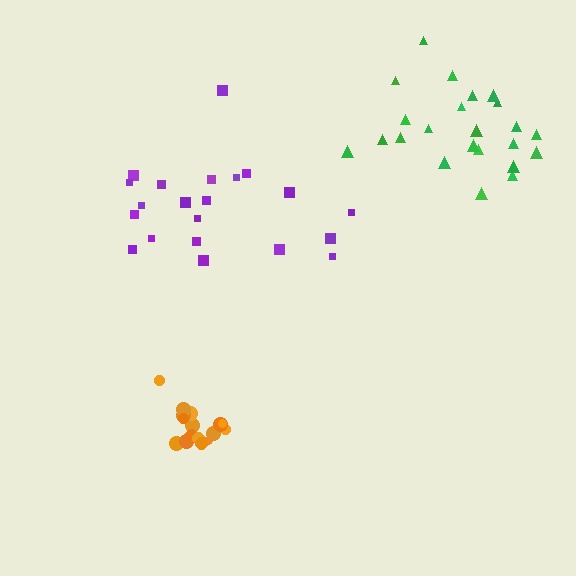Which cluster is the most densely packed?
Orange.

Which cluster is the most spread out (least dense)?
Purple.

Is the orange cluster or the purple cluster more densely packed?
Orange.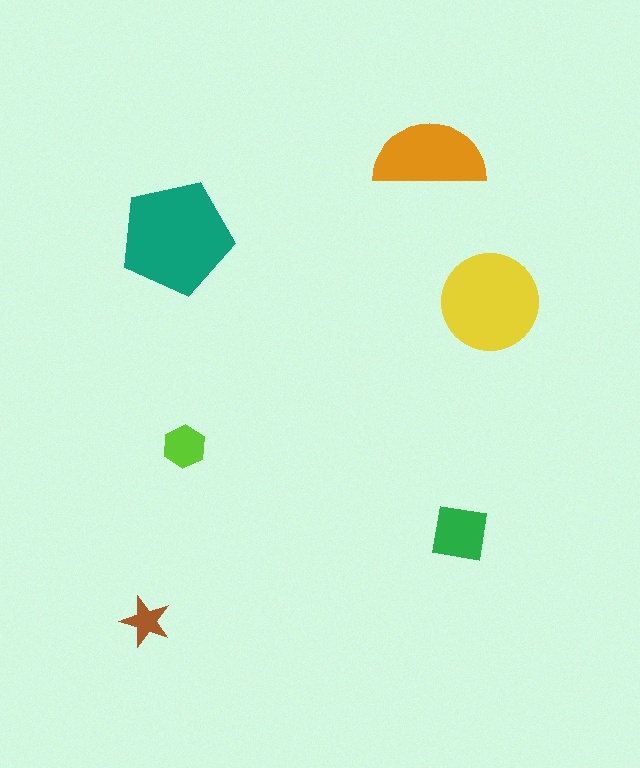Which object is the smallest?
The brown star.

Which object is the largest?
The teal pentagon.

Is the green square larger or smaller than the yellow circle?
Smaller.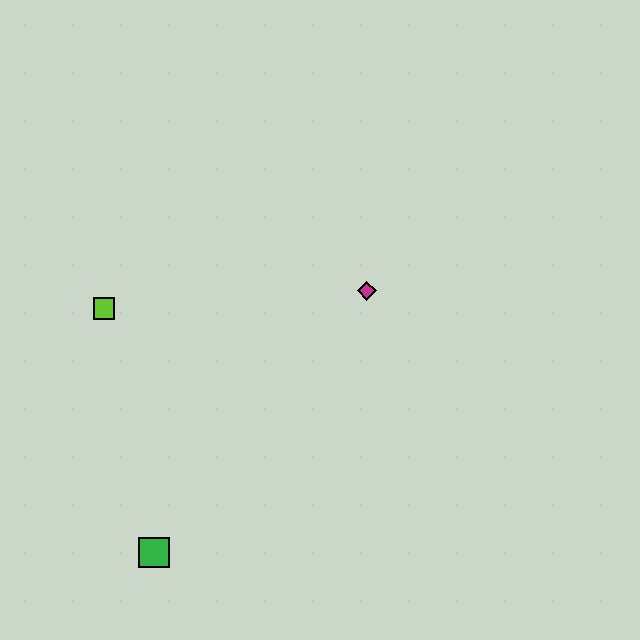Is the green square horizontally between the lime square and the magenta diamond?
Yes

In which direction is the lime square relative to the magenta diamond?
The lime square is to the left of the magenta diamond.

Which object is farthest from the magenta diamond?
The green square is farthest from the magenta diamond.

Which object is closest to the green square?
The lime square is closest to the green square.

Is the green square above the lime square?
No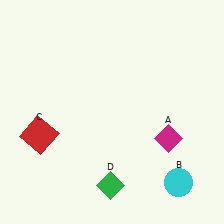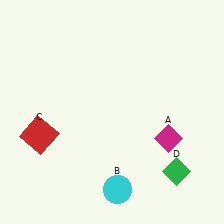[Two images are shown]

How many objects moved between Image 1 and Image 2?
2 objects moved between the two images.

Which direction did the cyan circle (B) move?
The cyan circle (B) moved left.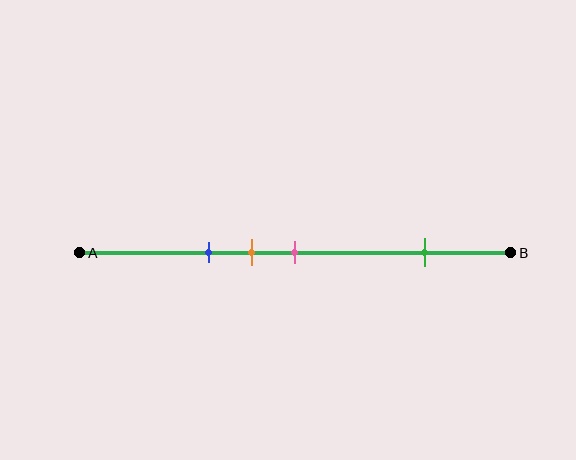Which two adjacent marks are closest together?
The orange and pink marks are the closest adjacent pair.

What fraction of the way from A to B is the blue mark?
The blue mark is approximately 30% (0.3) of the way from A to B.